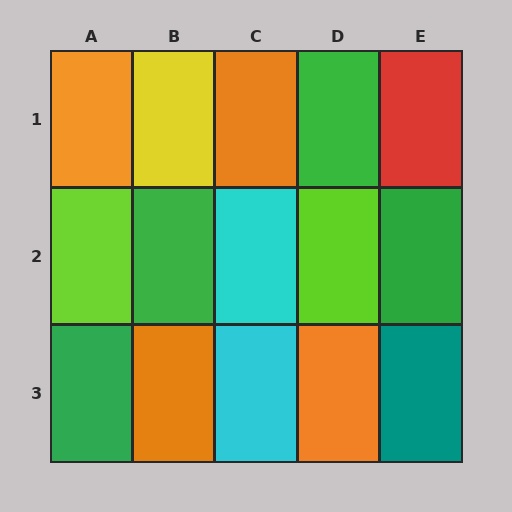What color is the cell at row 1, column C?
Orange.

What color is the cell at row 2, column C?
Cyan.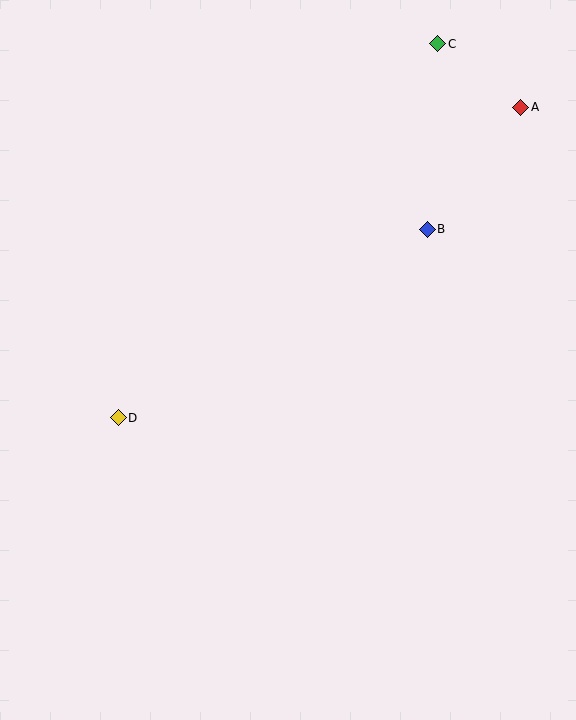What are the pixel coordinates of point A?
Point A is at (521, 107).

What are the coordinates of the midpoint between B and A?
The midpoint between B and A is at (474, 168).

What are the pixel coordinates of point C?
Point C is at (438, 44).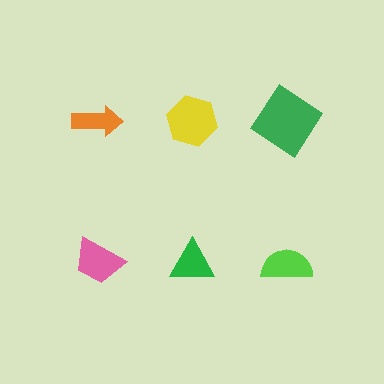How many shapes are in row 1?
3 shapes.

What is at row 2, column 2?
A green triangle.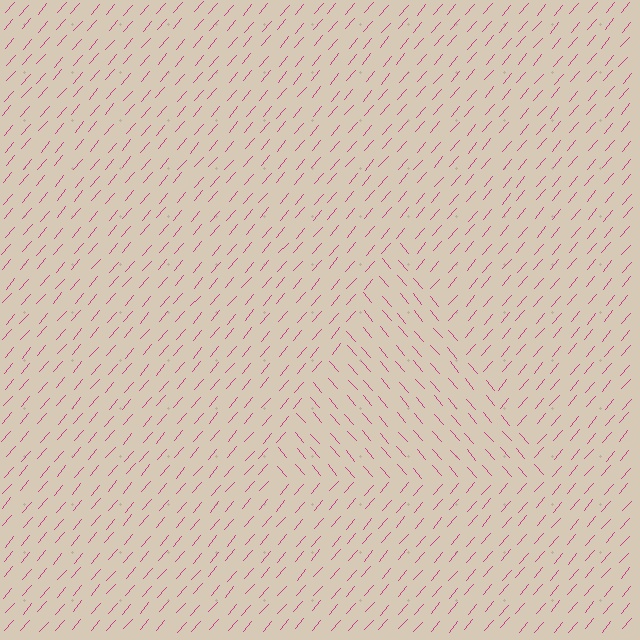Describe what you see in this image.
The image is filled with small magenta line segments. A triangle region in the image has lines oriented differently from the surrounding lines, creating a visible texture boundary.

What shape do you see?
I see a triangle.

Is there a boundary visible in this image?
Yes, there is a texture boundary formed by a change in line orientation.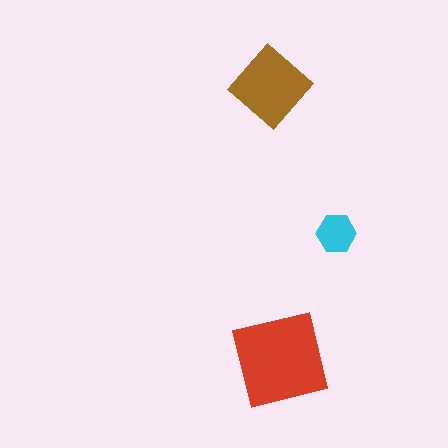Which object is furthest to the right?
The cyan hexagon is rightmost.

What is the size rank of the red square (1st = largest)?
1st.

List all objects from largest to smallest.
The red square, the brown diamond, the cyan hexagon.